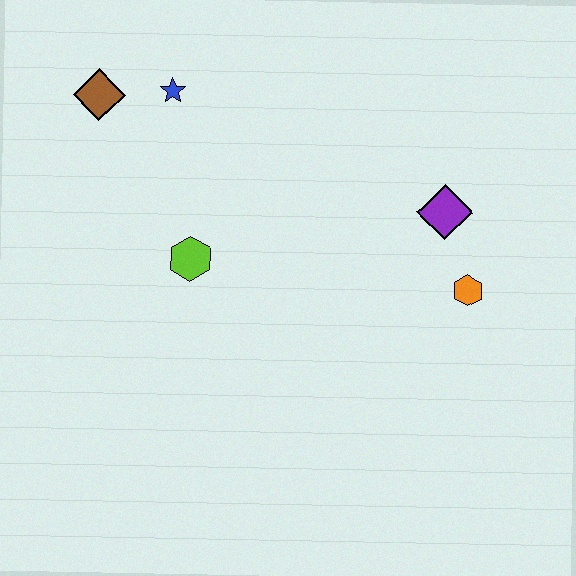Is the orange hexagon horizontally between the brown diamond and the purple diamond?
No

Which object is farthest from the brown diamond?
The orange hexagon is farthest from the brown diamond.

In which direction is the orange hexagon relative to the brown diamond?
The orange hexagon is to the right of the brown diamond.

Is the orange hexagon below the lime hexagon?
Yes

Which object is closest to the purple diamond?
The orange hexagon is closest to the purple diamond.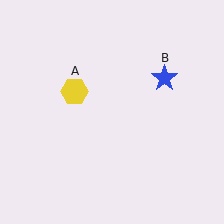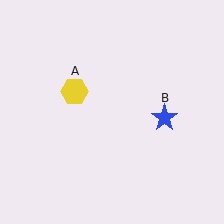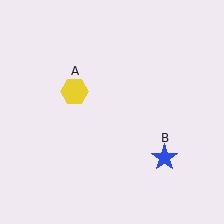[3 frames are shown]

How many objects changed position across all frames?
1 object changed position: blue star (object B).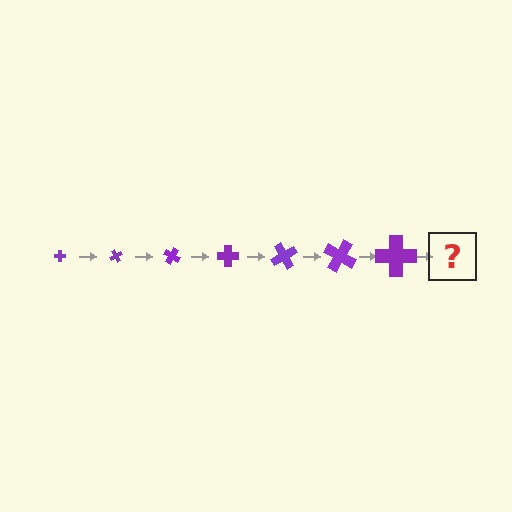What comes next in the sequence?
The next element should be a cross, larger than the previous one and rotated 420 degrees from the start.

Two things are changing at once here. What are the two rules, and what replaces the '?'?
The two rules are that the cross grows larger each step and it rotates 60 degrees each step. The '?' should be a cross, larger than the previous one and rotated 420 degrees from the start.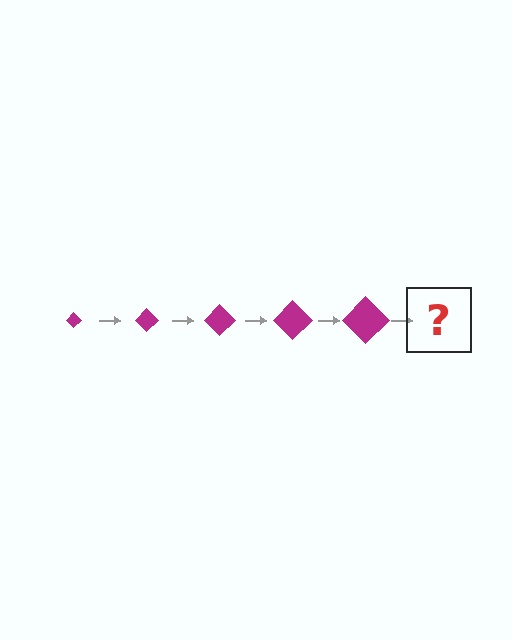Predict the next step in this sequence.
The next step is a magenta diamond, larger than the previous one.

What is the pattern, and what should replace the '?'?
The pattern is that the diamond gets progressively larger each step. The '?' should be a magenta diamond, larger than the previous one.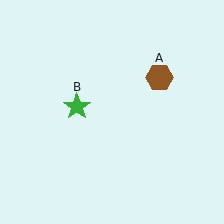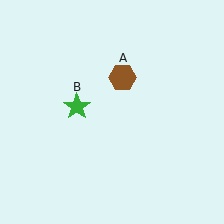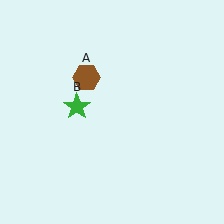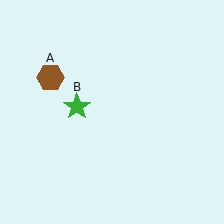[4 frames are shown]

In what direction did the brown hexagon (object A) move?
The brown hexagon (object A) moved left.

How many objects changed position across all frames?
1 object changed position: brown hexagon (object A).